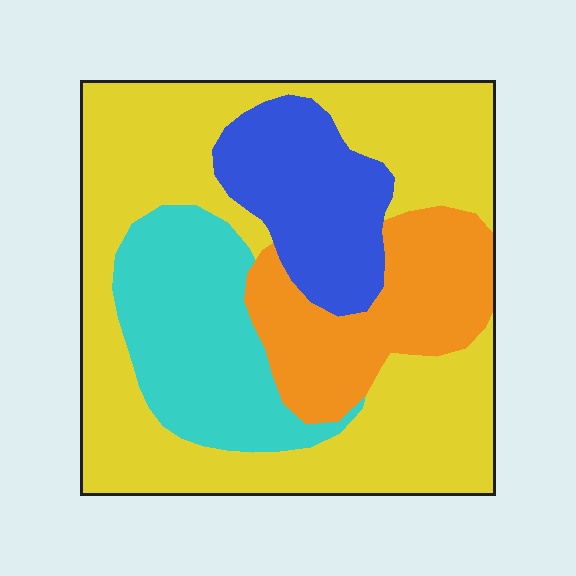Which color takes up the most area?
Yellow, at roughly 50%.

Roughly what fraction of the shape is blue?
Blue covers 15% of the shape.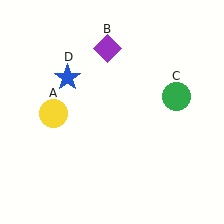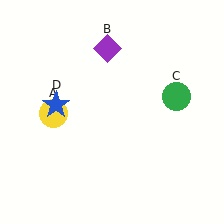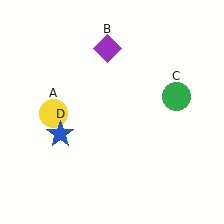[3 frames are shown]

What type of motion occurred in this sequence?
The blue star (object D) rotated counterclockwise around the center of the scene.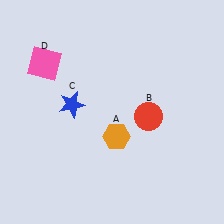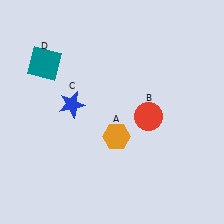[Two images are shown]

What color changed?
The square (D) changed from pink in Image 1 to teal in Image 2.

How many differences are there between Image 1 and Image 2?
There is 1 difference between the two images.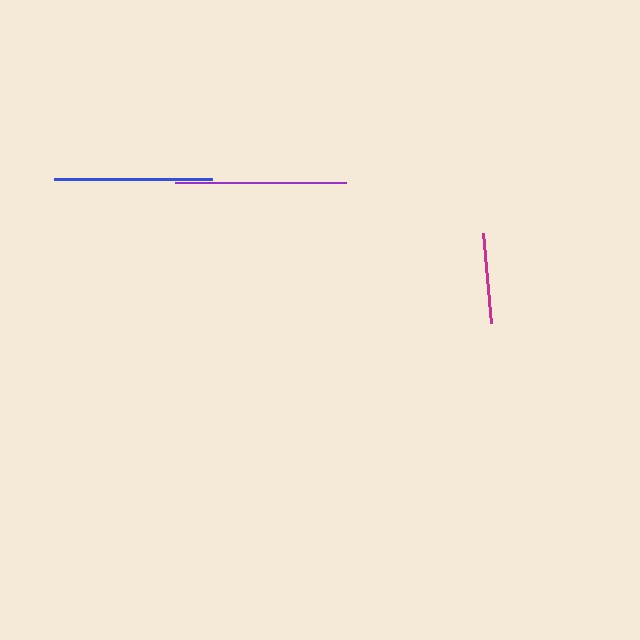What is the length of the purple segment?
The purple segment is approximately 171 pixels long.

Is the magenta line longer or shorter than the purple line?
The purple line is longer than the magenta line.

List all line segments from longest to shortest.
From longest to shortest: purple, blue, magenta.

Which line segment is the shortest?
The magenta line is the shortest at approximately 90 pixels.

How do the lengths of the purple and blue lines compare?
The purple and blue lines are approximately the same length.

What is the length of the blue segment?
The blue segment is approximately 158 pixels long.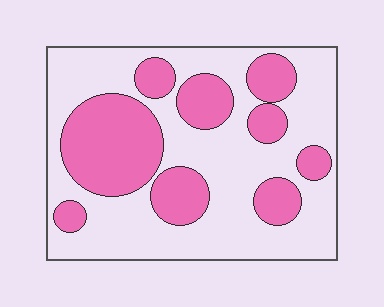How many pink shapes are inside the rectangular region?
9.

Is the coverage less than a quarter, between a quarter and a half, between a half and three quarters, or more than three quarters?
Between a quarter and a half.